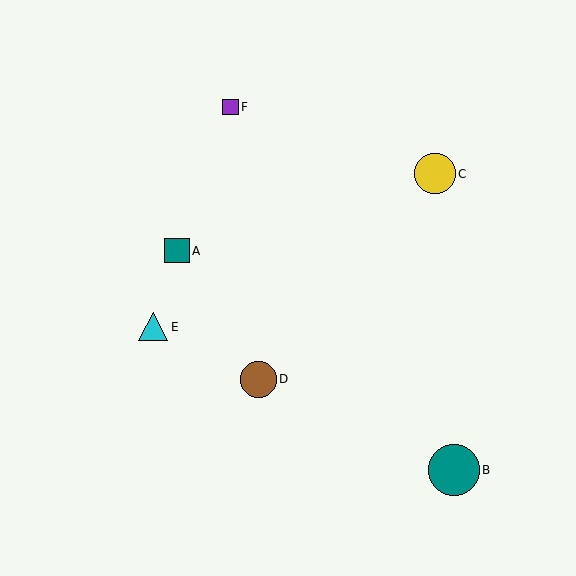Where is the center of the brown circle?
The center of the brown circle is at (258, 379).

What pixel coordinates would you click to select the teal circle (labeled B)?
Click at (454, 470) to select the teal circle B.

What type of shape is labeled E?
Shape E is a cyan triangle.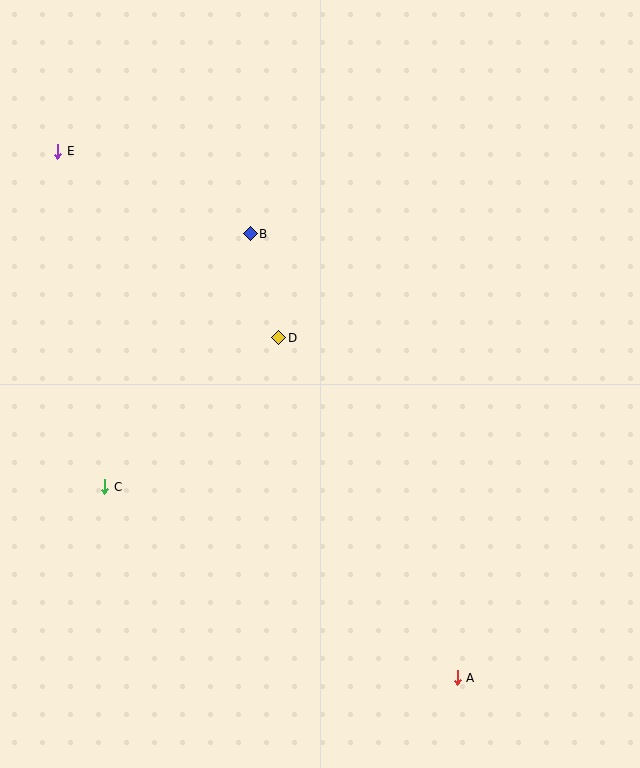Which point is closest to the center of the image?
Point D at (279, 338) is closest to the center.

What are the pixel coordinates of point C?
Point C is at (105, 487).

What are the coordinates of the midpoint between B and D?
The midpoint between B and D is at (265, 286).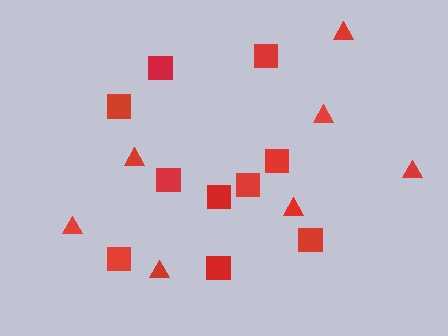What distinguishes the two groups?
There are 2 groups: one group of squares (10) and one group of triangles (7).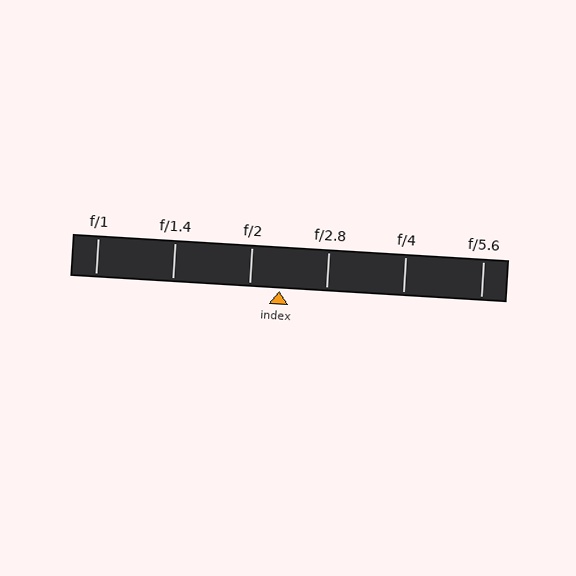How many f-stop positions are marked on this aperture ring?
There are 6 f-stop positions marked.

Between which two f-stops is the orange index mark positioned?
The index mark is between f/2 and f/2.8.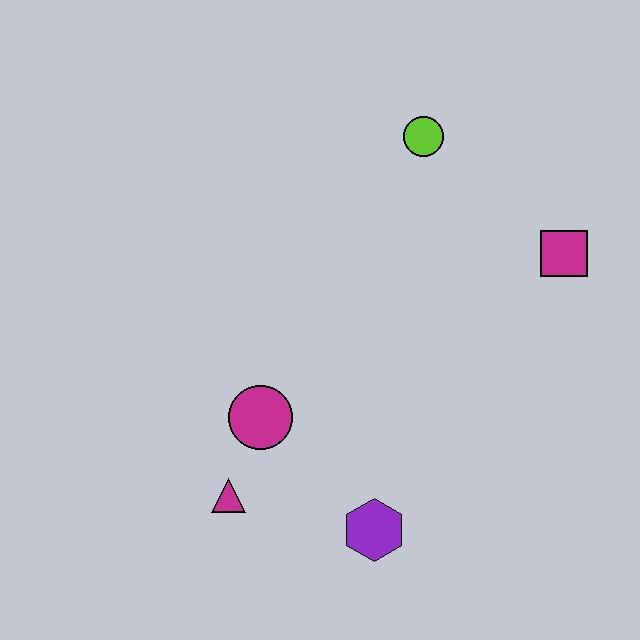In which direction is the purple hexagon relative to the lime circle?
The purple hexagon is below the lime circle.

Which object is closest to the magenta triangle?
The magenta circle is closest to the magenta triangle.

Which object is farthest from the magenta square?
The magenta triangle is farthest from the magenta square.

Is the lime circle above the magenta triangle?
Yes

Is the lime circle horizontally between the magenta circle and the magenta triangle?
No